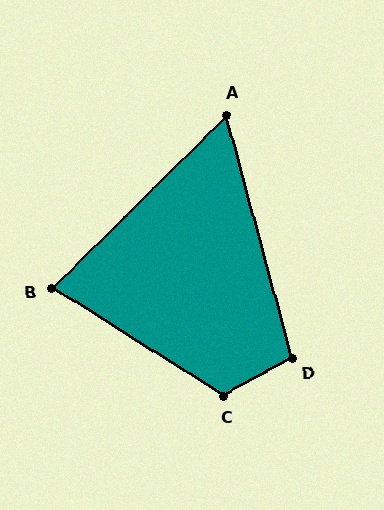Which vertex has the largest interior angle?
C, at approximately 119 degrees.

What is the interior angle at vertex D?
Approximately 103 degrees (obtuse).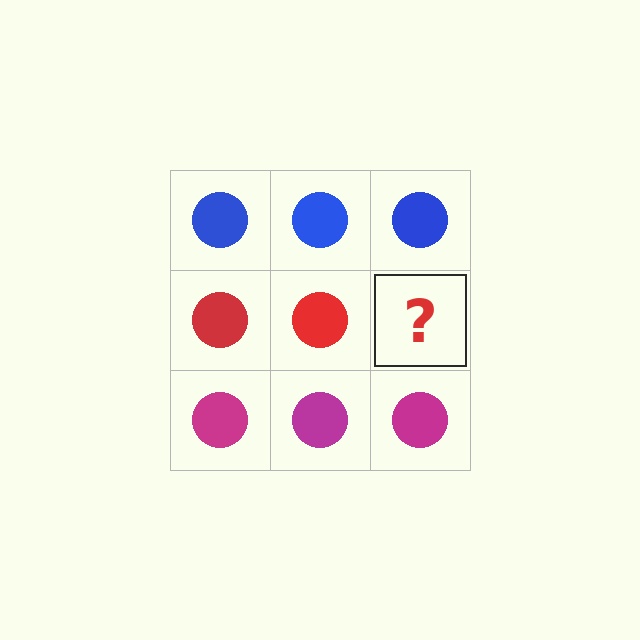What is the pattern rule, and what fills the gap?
The rule is that each row has a consistent color. The gap should be filled with a red circle.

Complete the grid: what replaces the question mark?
The question mark should be replaced with a red circle.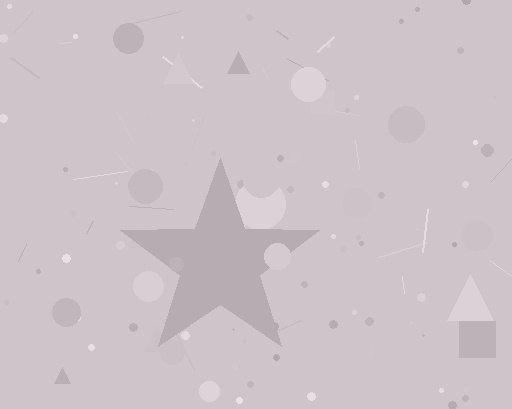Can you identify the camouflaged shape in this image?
The camouflaged shape is a star.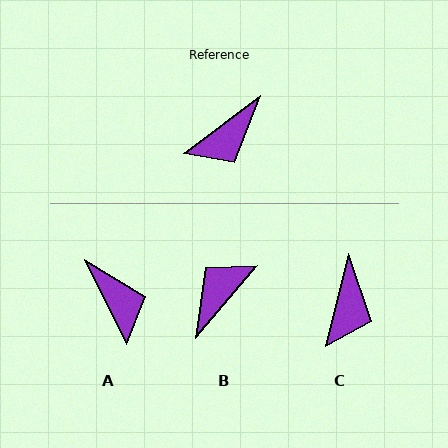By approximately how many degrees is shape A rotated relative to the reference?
Approximately 79 degrees counter-clockwise.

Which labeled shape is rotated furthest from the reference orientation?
B, about 168 degrees away.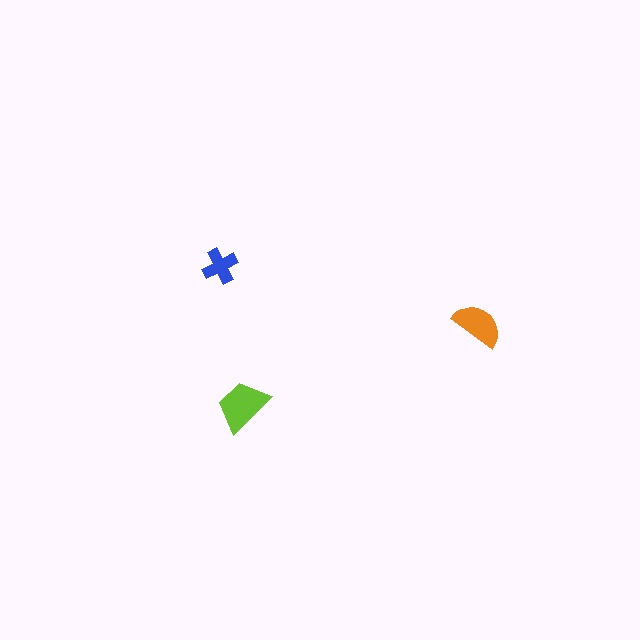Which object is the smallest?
The blue cross.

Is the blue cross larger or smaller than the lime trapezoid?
Smaller.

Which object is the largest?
The lime trapezoid.